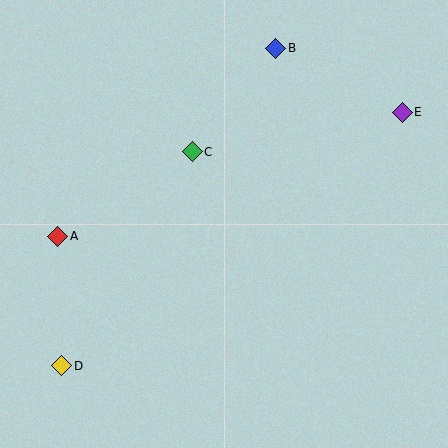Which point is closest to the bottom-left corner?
Point D is closest to the bottom-left corner.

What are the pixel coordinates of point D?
Point D is at (62, 366).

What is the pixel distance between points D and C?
The distance between D and C is 251 pixels.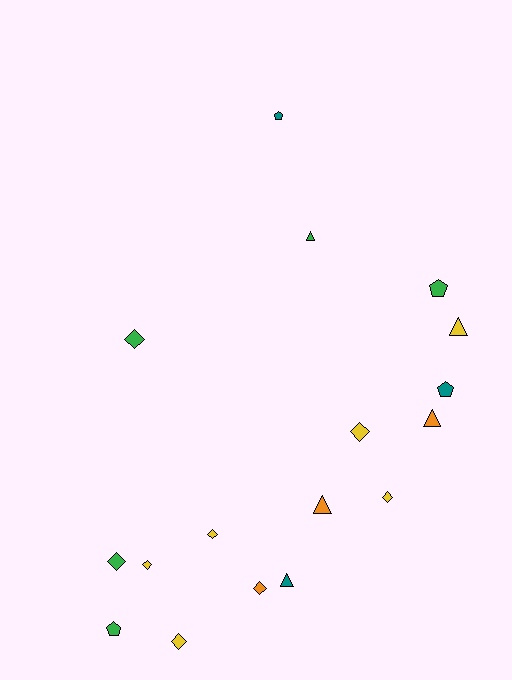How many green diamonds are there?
There are 2 green diamonds.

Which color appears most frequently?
Yellow, with 6 objects.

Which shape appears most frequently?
Diamond, with 8 objects.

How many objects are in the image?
There are 17 objects.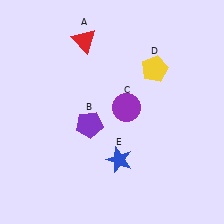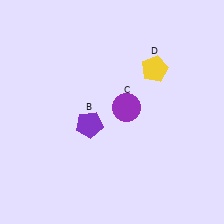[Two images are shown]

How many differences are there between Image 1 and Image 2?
There are 2 differences between the two images.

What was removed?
The red triangle (A), the blue star (E) were removed in Image 2.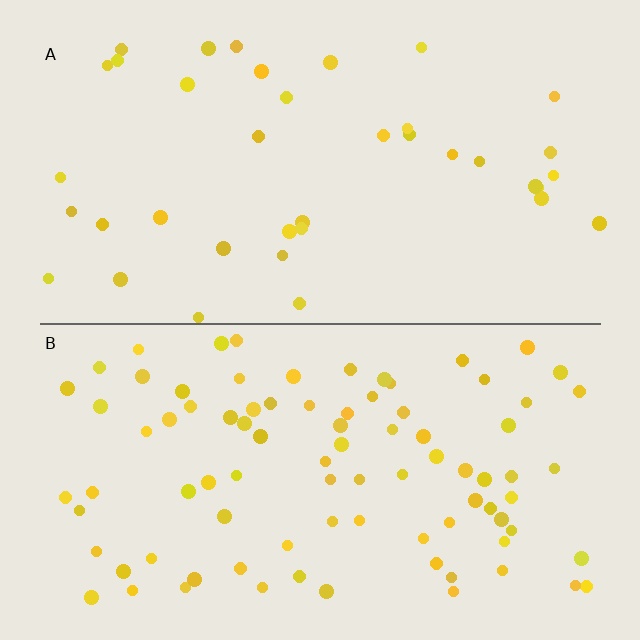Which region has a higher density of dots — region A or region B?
B (the bottom).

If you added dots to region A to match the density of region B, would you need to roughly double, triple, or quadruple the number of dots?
Approximately double.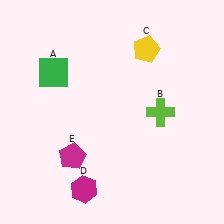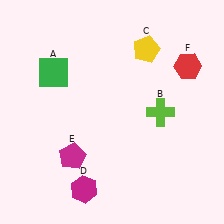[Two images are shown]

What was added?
A red hexagon (F) was added in Image 2.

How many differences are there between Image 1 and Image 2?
There is 1 difference between the two images.